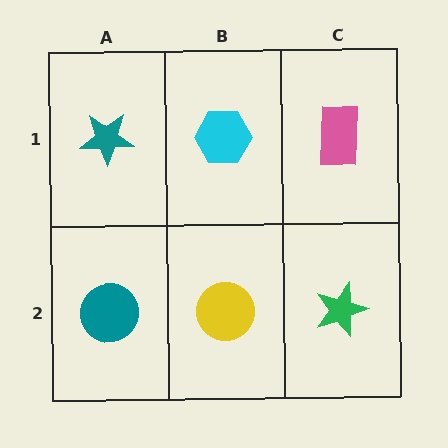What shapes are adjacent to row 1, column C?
A green star (row 2, column C), a cyan hexagon (row 1, column B).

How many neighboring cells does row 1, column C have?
2.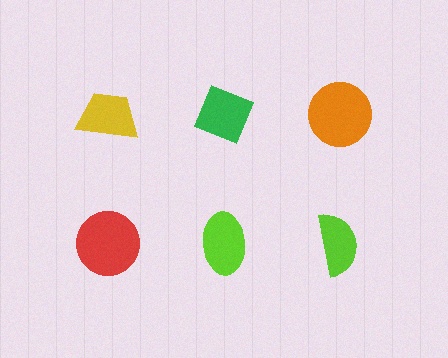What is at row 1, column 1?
A yellow trapezoid.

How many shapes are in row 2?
3 shapes.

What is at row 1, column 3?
An orange circle.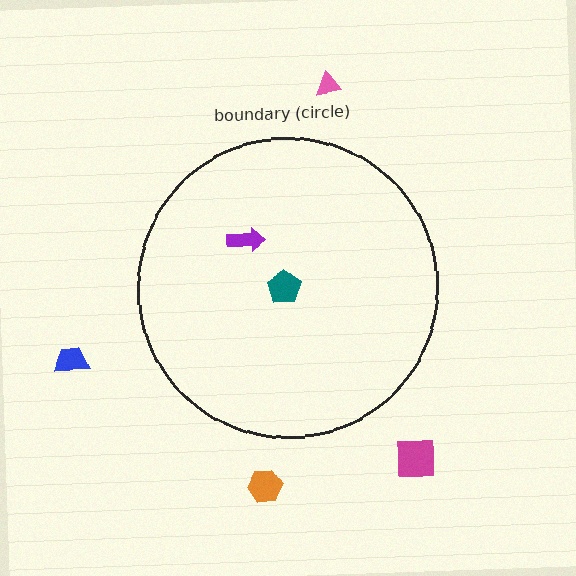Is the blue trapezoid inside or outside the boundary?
Outside.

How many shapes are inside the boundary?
2 inside, 4 outside.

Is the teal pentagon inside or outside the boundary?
Inside.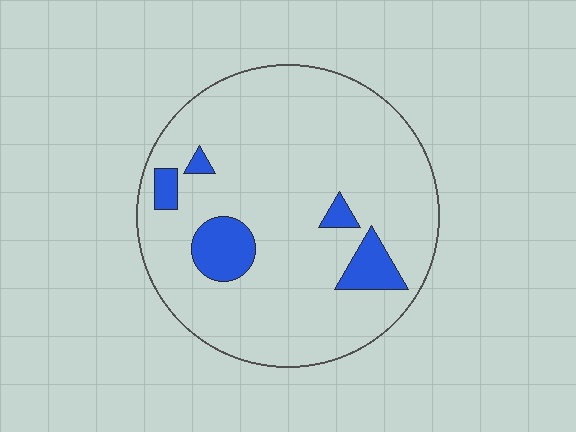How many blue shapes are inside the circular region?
5.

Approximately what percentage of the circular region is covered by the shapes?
Approximately 10%.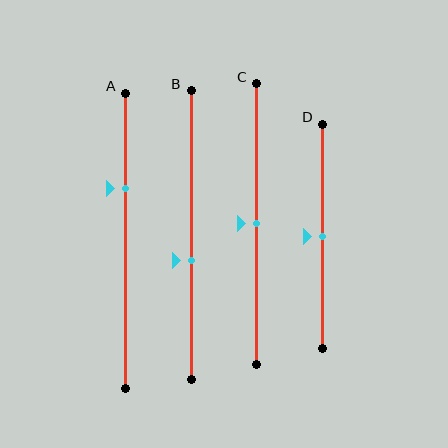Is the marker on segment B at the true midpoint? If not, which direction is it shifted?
No, the marker on segment B is shifted downward by about 9% of the segment length.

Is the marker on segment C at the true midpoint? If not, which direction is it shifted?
Yes, the marker on segment C is at the true midpoint.